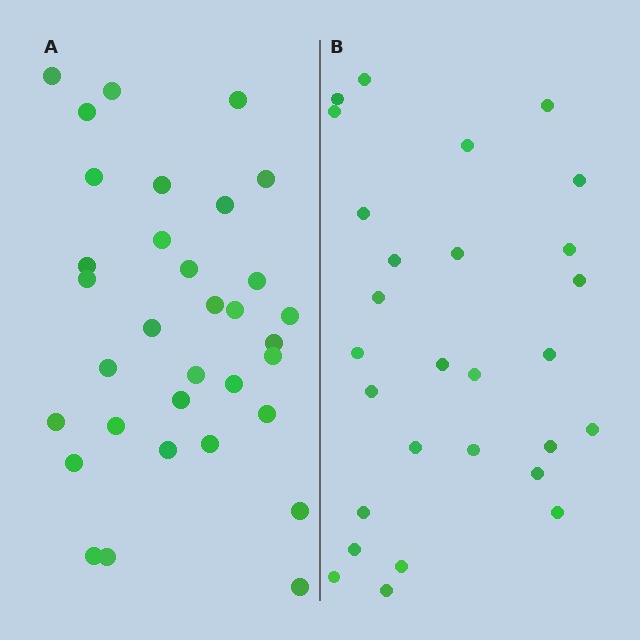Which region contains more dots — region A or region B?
Region A (the left region) has more dots.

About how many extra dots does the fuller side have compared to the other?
Region A has about 5 more dots than region B.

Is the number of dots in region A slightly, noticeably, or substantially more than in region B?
Region A has only slightly more — the two regions are fairly close. The ratio is roughly 1.2 to 1.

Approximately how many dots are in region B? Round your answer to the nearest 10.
About 30 dots. (The exact count is 28, which rounds to 30.)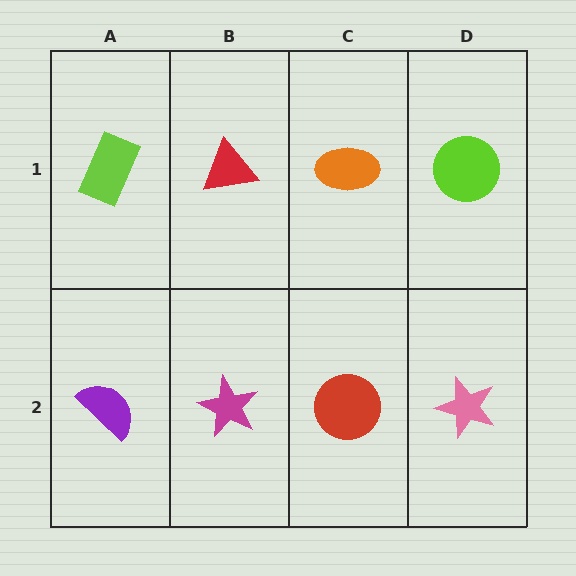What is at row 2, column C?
A red circle.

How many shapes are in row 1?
4 shapes.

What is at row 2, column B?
A magenta star.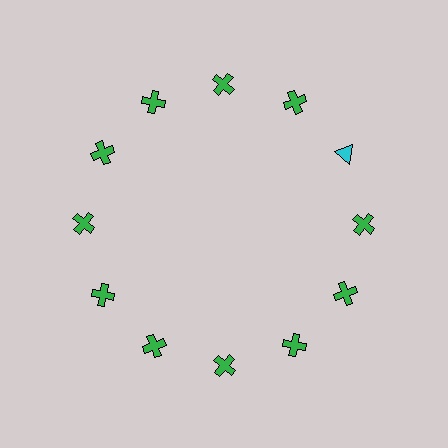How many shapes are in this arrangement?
There are 12 shapes arranged in a ring pattern.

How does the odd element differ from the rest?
It differs in both color (cyan instead of green) and shape (triangle instead of cross).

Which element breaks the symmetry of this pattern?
The cyan triangle at roughly the 2 o'clock position breaks the symmetry. All other shapes are green crosses.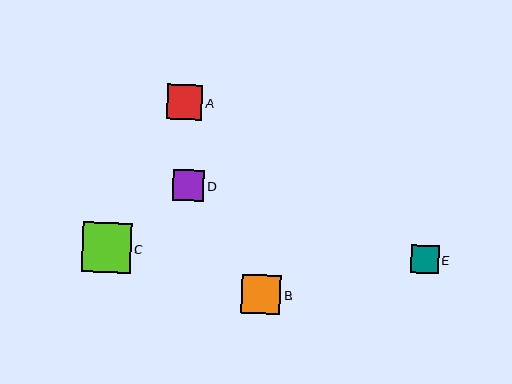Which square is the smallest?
Square E is the smallest with a size of approximately 28 pixels.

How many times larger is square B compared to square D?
Square B is approximately 1.2 times the size of square D.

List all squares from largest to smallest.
From largest to smallest: C, B, A, D, E.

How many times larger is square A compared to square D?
Square A is approximately 1.1 times the size of square D.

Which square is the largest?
Square C is the largest with a size of approximately 49 pixels.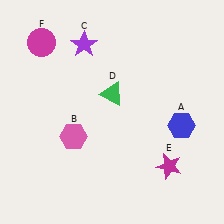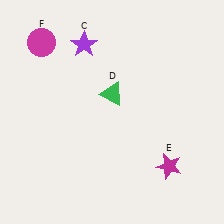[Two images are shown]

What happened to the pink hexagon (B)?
The pink hexagon (B) was removed in Image 2. It was in the bottom-left area of Image 1.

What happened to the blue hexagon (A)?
The blue hexagon (A) was removed in Image 2. It was in the bottom-right area of Image 1.